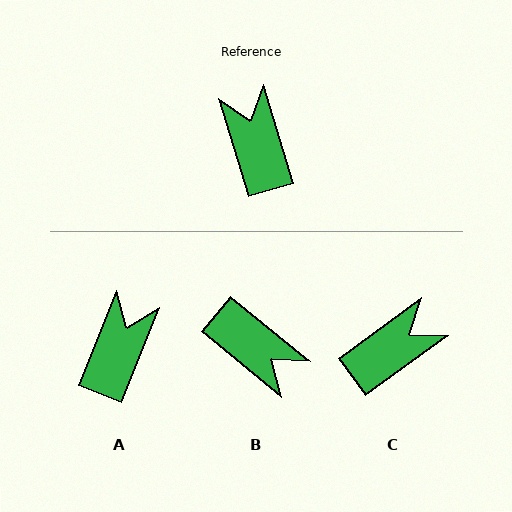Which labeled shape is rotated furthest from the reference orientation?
B, about 146 degrees away.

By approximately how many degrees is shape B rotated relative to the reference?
Approximately 146 degrees clockwise.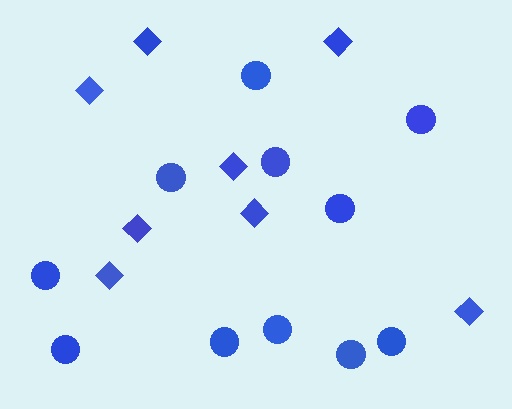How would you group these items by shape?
There are 2 groups: one group of diamonds (8) and one group of circles (11).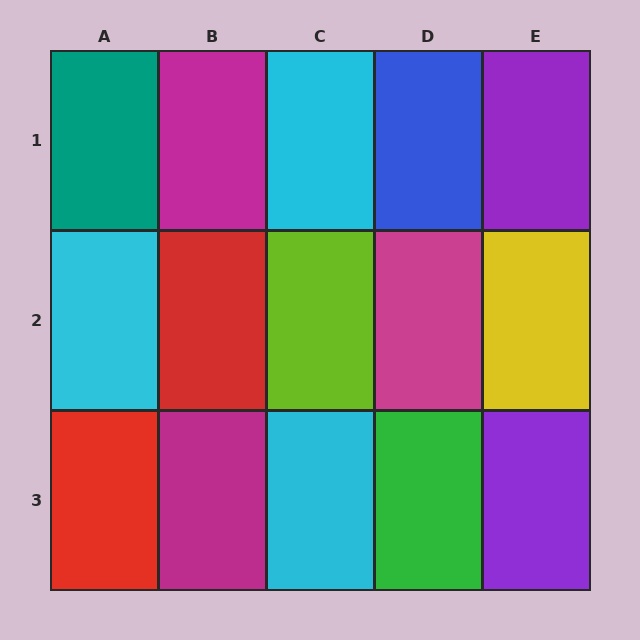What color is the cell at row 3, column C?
Cyan.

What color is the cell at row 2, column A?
Cyan.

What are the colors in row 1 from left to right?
Teal, magenta, cyan, blue, purple.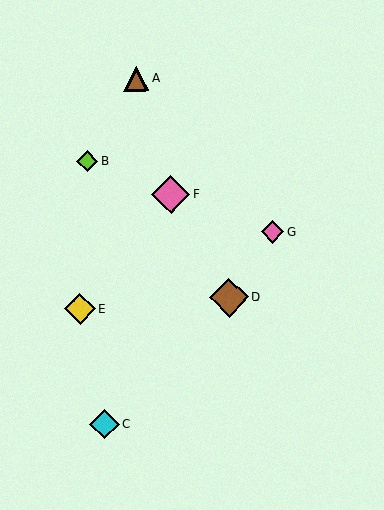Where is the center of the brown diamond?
The center of the brown diamond is at (229, 298).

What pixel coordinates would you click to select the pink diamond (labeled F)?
Click at (171, 195) to select the pink diamond F.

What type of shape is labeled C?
Shape C is a cyan diamond.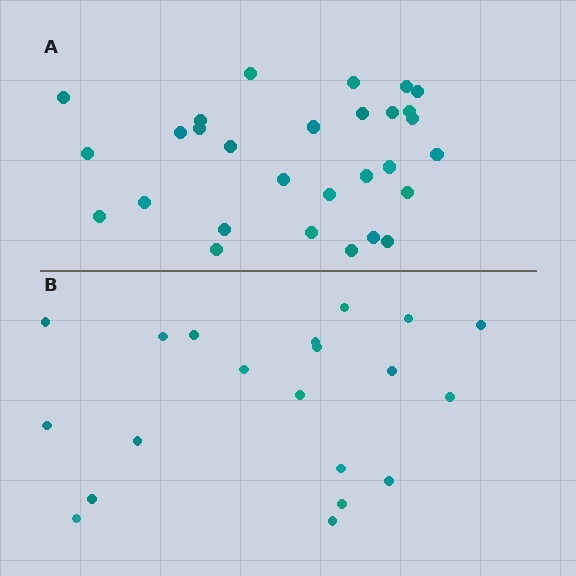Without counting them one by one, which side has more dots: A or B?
Region A (the top region) has more dots.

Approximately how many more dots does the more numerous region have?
Region A has roughly 8 or so more dots than region B.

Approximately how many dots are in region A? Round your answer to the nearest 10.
About 30 dots. (The exact count is 29, which rounds to 30.)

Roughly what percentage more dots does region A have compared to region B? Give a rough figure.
About 45% more.